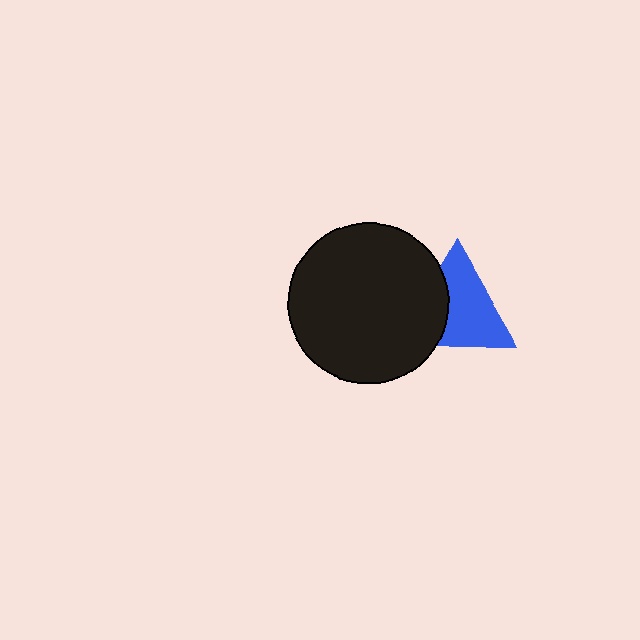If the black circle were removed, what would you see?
You would see the complete blue triangle.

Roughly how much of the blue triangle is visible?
About half of it is visible (roughly 65%).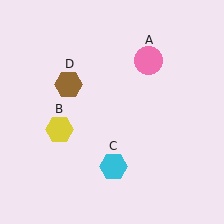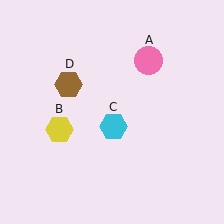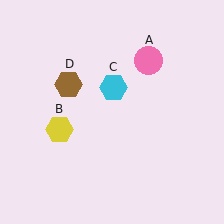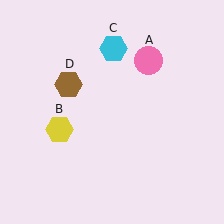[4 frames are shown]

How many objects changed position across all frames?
1 object changed position: cyan hexagon (object C).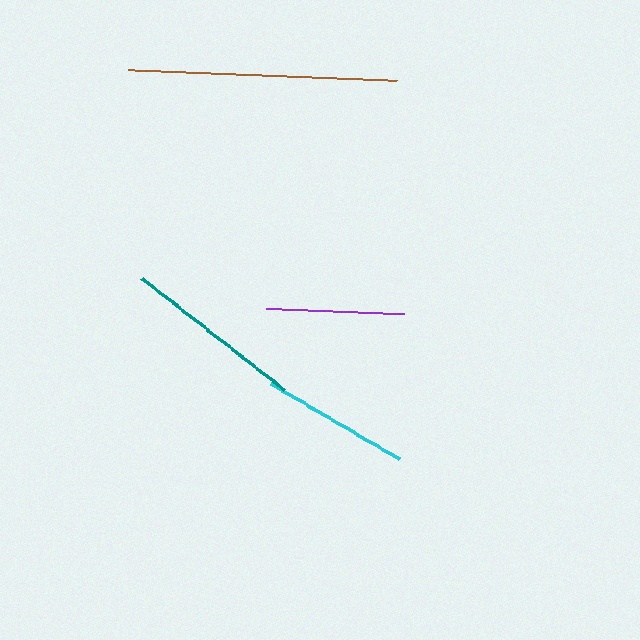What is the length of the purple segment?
The purple segment is approximately 137 pixels long.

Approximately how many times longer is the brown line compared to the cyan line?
The brown line is approximately 1.8 times the length of the cyan line.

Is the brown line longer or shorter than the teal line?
The brown line is longer than the teal line.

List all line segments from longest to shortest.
From longest to shortest: brown, teal, cyan, purple.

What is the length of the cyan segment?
The cyan segment is approximately 149 pixels long.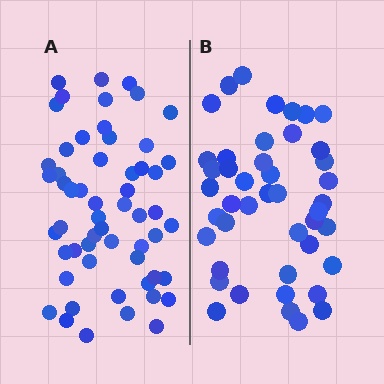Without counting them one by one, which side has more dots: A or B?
Region A (the left region) has more dots.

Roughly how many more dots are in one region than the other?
Region A has roughly 12 or so more dots than region B.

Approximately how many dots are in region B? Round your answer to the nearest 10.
About 40 dots. (The exact count is 44, which rounds to 40.)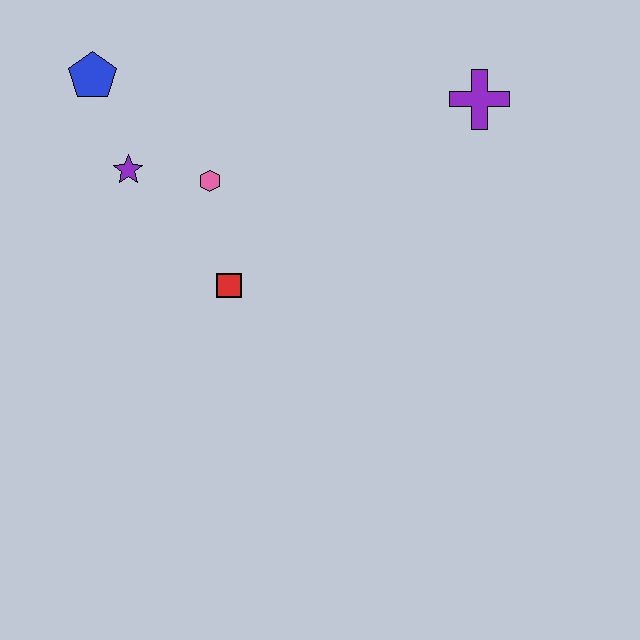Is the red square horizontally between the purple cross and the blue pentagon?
Yes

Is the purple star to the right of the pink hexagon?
No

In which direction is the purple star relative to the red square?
The purple star is above the red square.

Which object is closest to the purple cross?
The pink hexagon is closest to the purple cross.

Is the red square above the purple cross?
No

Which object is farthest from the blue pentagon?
The purple cross is farthest from the blue pentagon.